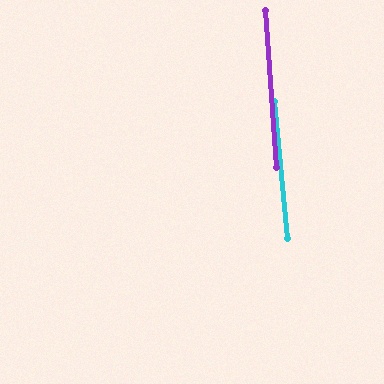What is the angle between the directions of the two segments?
Approximately 1 degree.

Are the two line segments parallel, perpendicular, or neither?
Parallel — their directions differ by only 1.3°.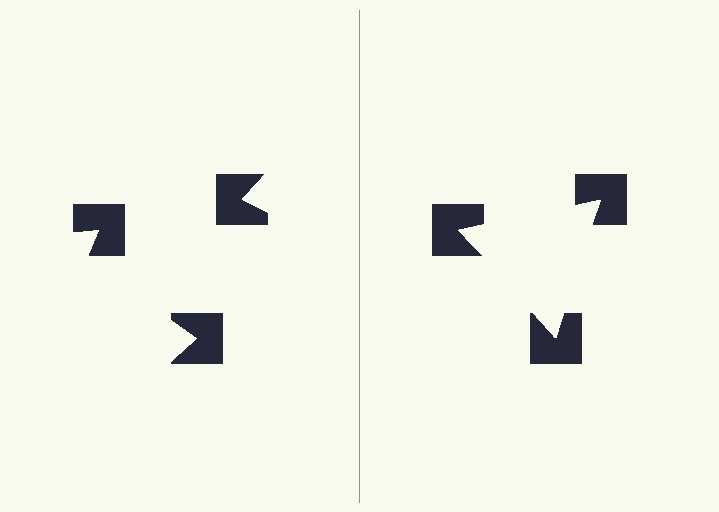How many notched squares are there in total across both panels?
6 — 3 on each side.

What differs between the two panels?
The notched squares are positioned identically on both sides; only the wedge orientations differ. On the right they align to a triangle; on the left they are misaligned.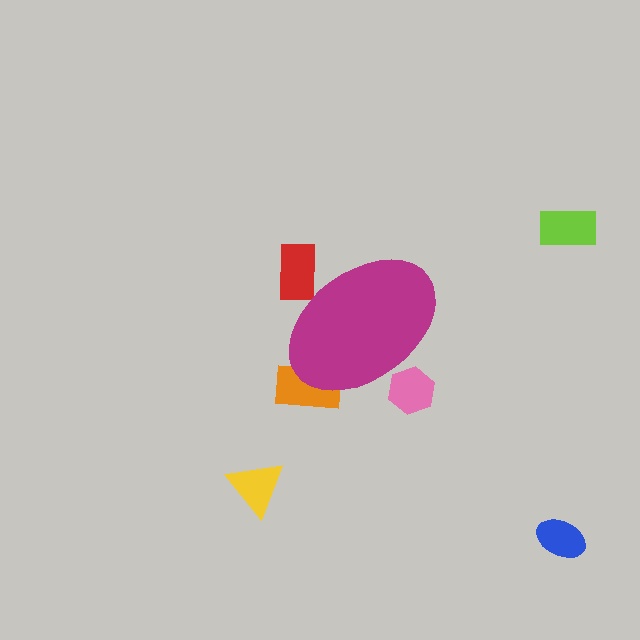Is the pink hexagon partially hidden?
Yes, the pink hexagon is partially hidden behind the magenta ellipse.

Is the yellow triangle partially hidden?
No, the yellow triangle is fully visible.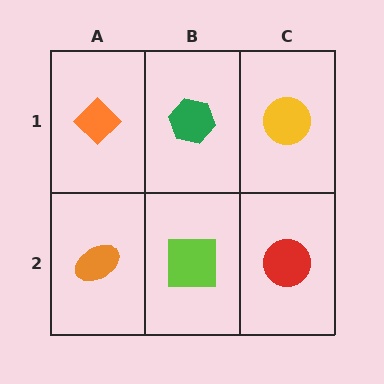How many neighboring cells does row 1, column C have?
2.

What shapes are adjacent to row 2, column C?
A yellow circle (row 1, column C), a lime square (row 2, column B).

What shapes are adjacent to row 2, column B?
A green hexagon (row 1, column B), an orange ellipse (row 2, column A), a red circle (row 2, column C).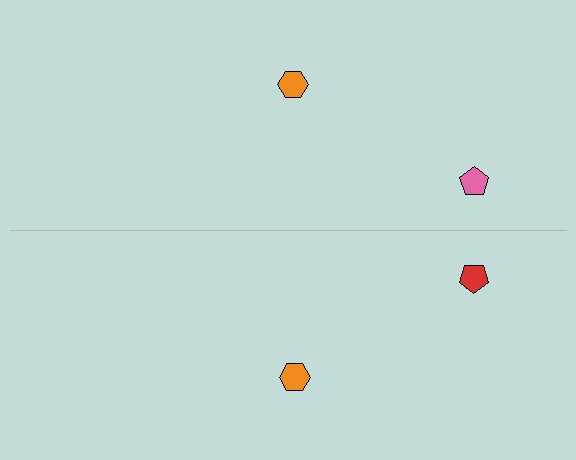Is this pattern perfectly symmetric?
No, the pattern is not perfectly symmetric. The red pentagon on the bottom side breaks the symmetry — its mirror counterpart is pink.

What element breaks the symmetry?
The red pentagon on the bottom side breaks the symmetry — its mirror counterpart is pink.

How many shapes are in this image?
There are 4 shapes in this image.